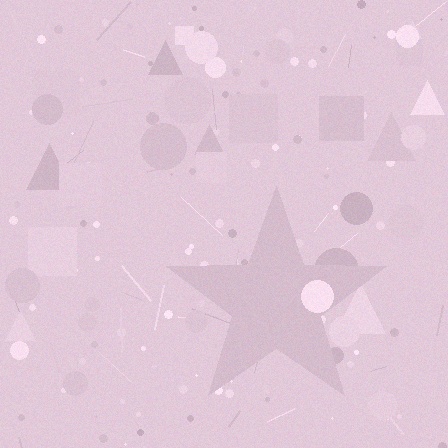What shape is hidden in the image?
A star is hidden in the image.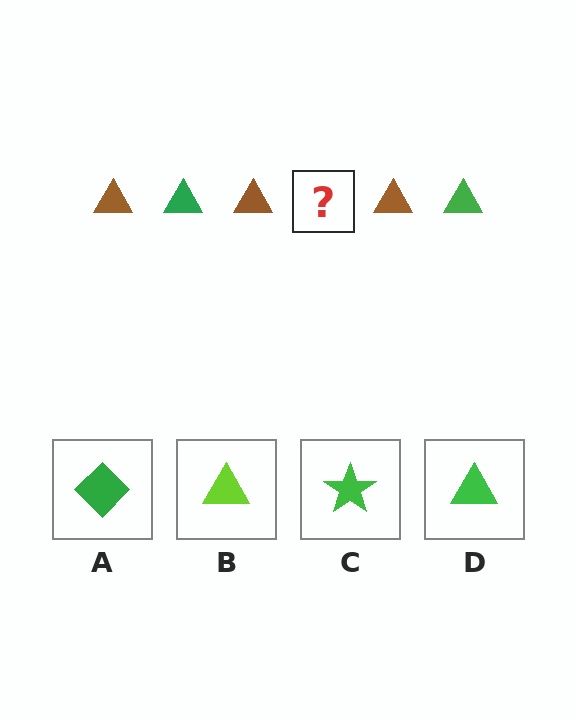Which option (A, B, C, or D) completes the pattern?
D.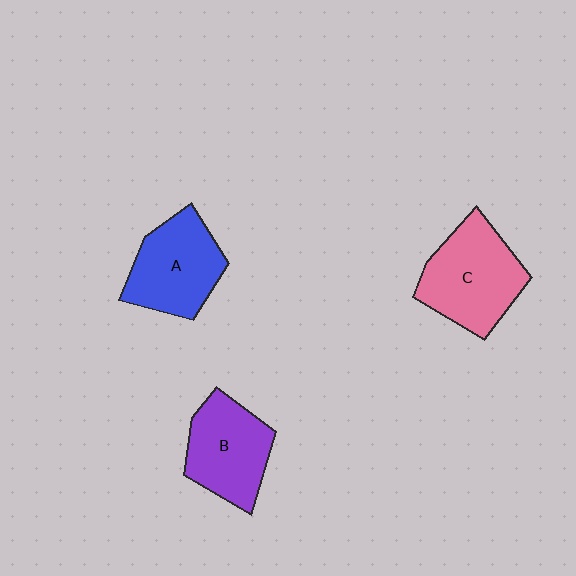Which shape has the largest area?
Shape C (pink).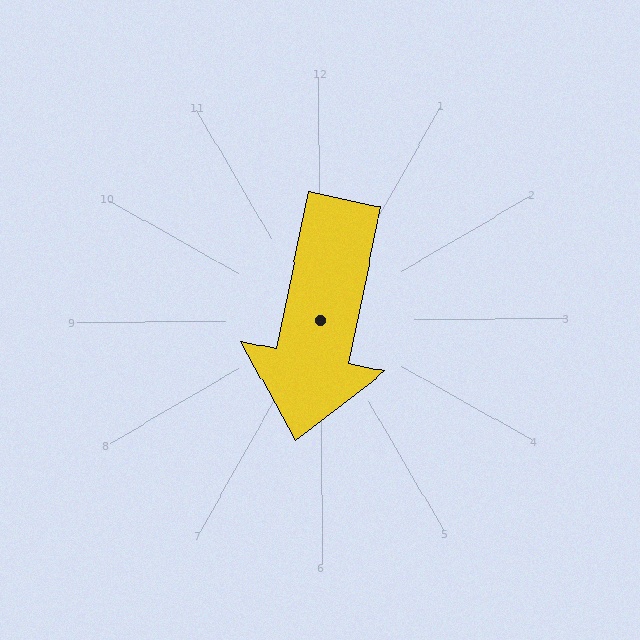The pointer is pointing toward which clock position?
Roughly 6 o'clock.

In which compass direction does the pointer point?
South.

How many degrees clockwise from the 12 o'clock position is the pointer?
Approximately 192 degrees.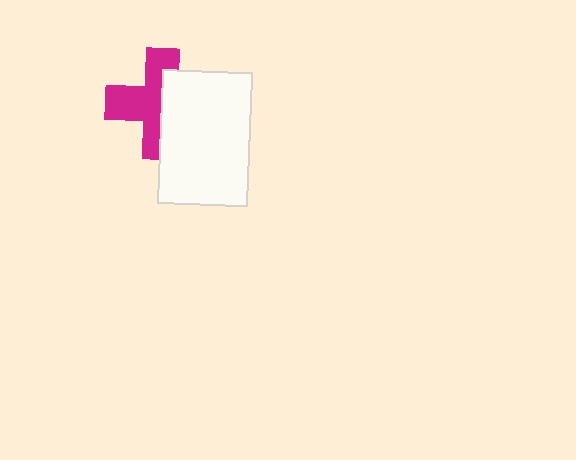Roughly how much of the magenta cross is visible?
About half of it is visible (roughly 54%).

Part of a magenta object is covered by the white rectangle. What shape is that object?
It is a cross.